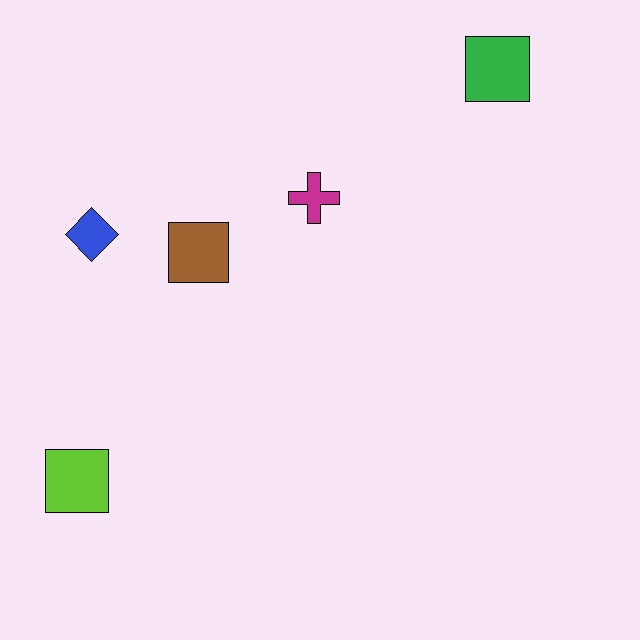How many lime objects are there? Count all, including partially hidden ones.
There is 1 lime object.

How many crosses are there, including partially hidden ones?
There is 1 cross.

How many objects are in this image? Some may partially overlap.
There are 5 objects.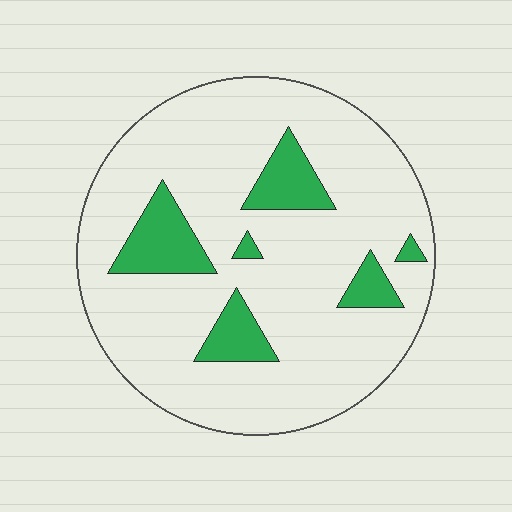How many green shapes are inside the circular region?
6.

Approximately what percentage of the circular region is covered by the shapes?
Approximately 15%.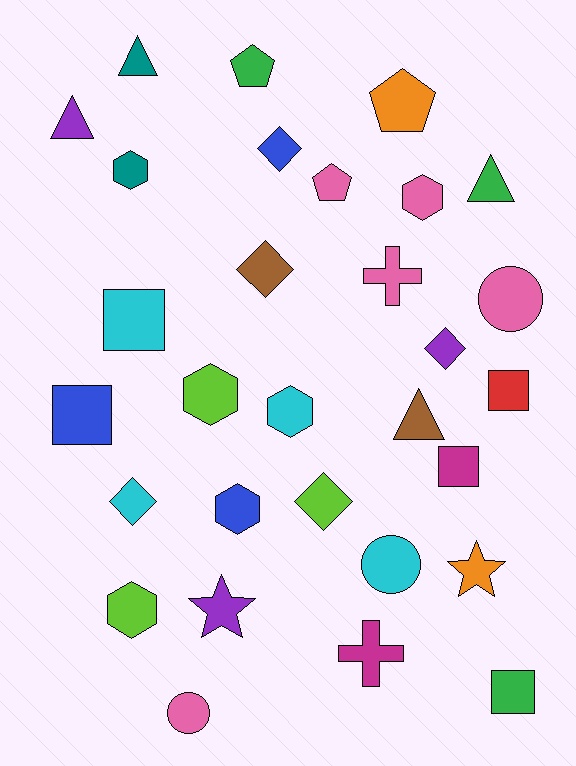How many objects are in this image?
There are 30 objects.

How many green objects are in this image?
There are 3 green objects.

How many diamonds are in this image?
There are 5 diamonds.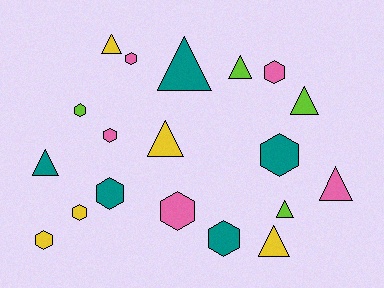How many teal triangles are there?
There are 2 teal triangles.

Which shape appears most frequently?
Hexagon, with 10 objects.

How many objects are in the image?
There are 19 objects.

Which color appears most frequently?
Pink, with 5 objects.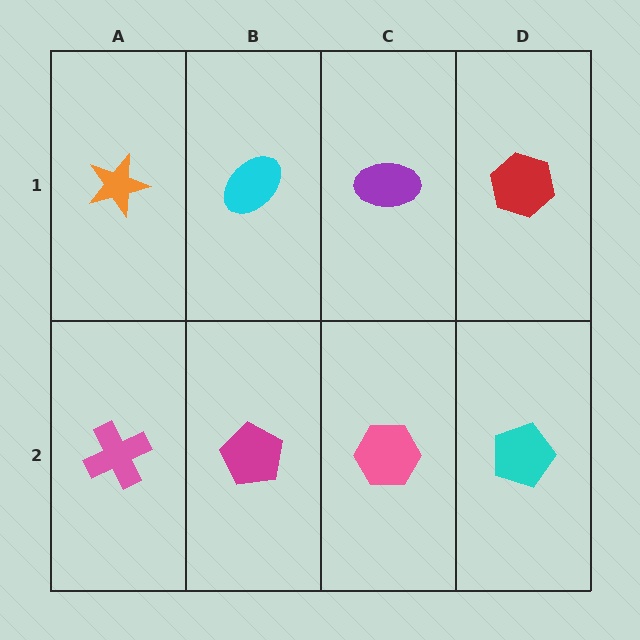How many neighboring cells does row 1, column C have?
3.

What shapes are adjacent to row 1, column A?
A pink cross (row 2, column A), a cyan ellipse (row 1, column B).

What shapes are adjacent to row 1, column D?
A cyan pentagon (row 2, column D), a purple ellipse (row 1, column C).